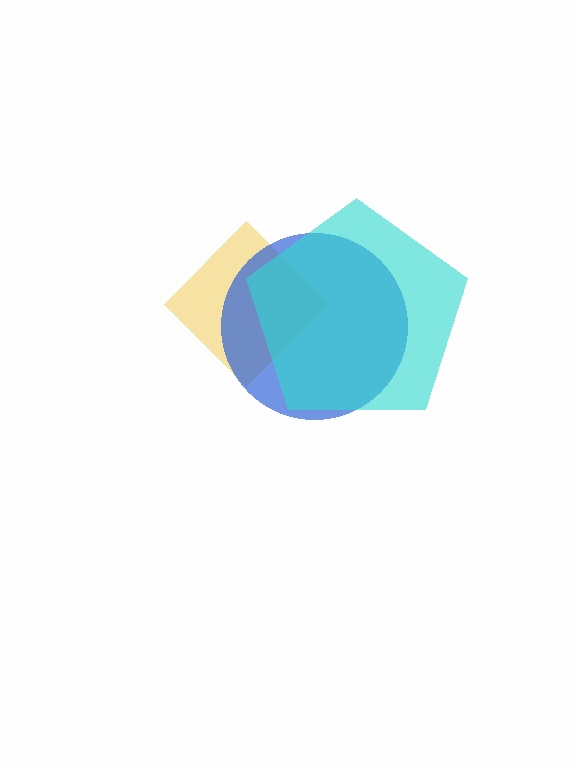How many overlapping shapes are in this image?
There are 3 overlapping shapes in the image.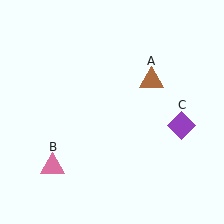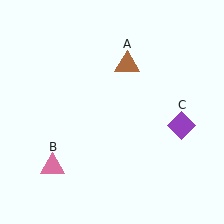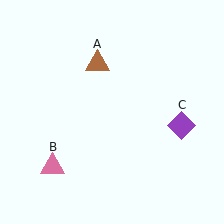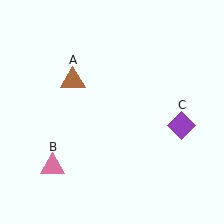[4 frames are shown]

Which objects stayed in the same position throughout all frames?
Pink triangle (object B) and purple diamond (object C) remained stationary.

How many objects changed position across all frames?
1 object changed position: brown triangle (object A).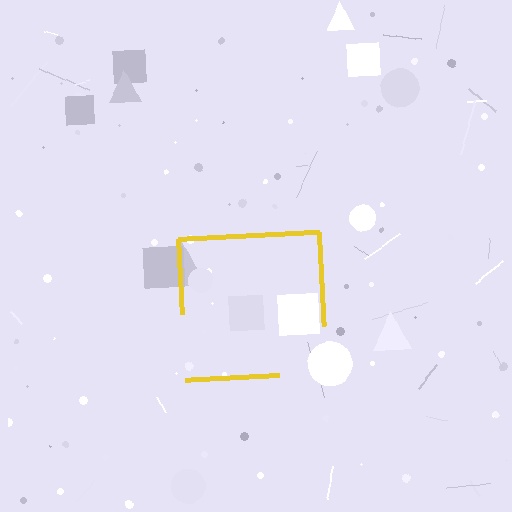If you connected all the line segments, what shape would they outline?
They would outline a square.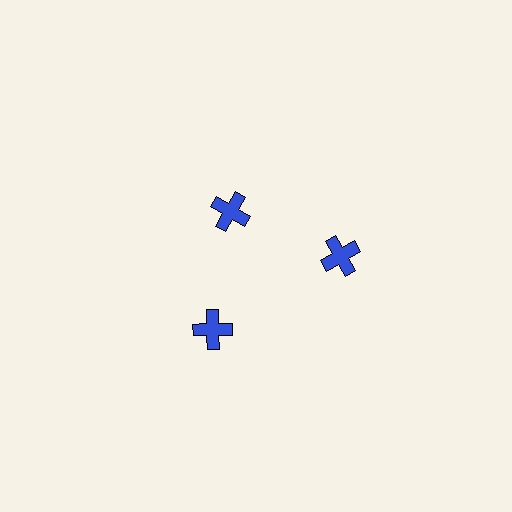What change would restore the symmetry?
The symmetry would be restored by moving it outward, back onto the ring so that all 3 crosses sit at equal angles and equal distance from the center.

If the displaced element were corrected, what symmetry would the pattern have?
It would have 3-fold rotational symmetry — the pattern would map onto itself every 120 degrees.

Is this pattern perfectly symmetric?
No. The 3 blue crosses are arranged in a ring, but one element near the 11 o'clock position is pulled inward toward the center, breaking the 3-fold rotational symmetry.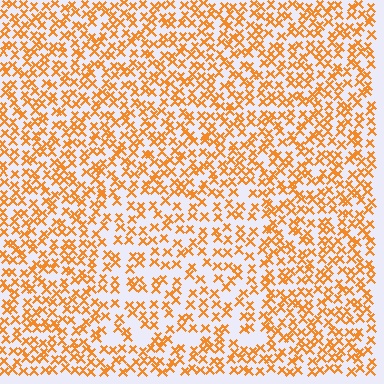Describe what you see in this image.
The image contains small orange elements arranged at two different densities. A rectangle-shaped region is visible where the elements are less densely packed than the surrounding area.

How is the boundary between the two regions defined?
The boundary is defined by a change in element density (approximately 1.6x ratio). All elements are the same color, size, and shape.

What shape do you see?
I see a rectangle.